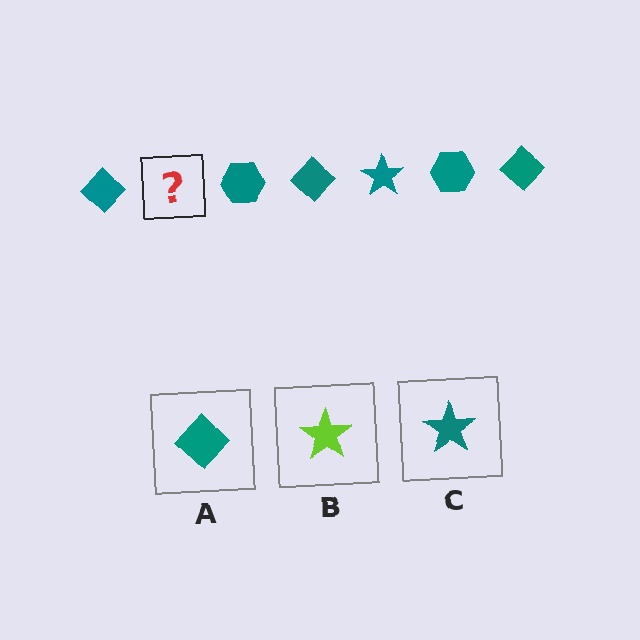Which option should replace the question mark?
Option C.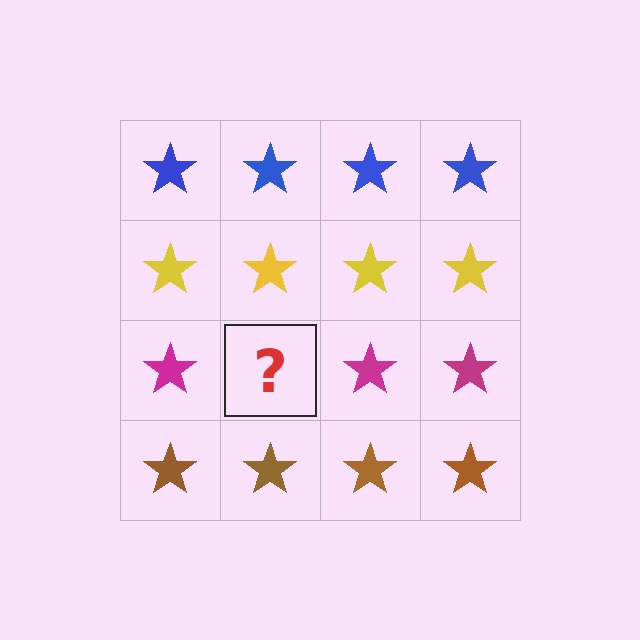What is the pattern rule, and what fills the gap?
The rule is that each row has a consistent color. The gap should be filled with a magenta star.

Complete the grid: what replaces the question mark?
The question mark should be replaced with a magenta star.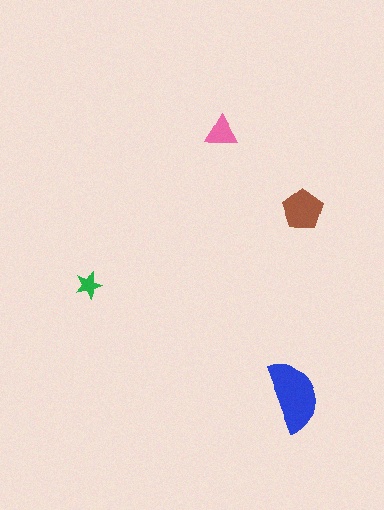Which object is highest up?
The pink triangle is topmost.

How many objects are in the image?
There are 4 objects in the image.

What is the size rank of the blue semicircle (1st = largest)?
1st.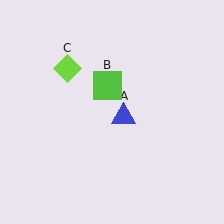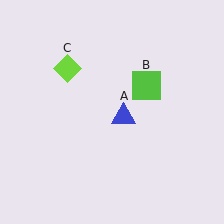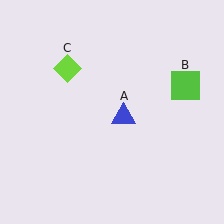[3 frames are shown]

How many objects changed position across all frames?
1 object changed position: lime square (object B).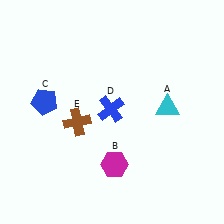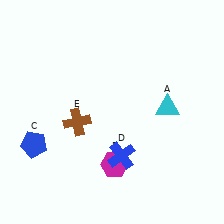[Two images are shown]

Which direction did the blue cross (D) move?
The blue cross (D) moved down.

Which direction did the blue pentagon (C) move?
The blue pentagon (C) moved down.